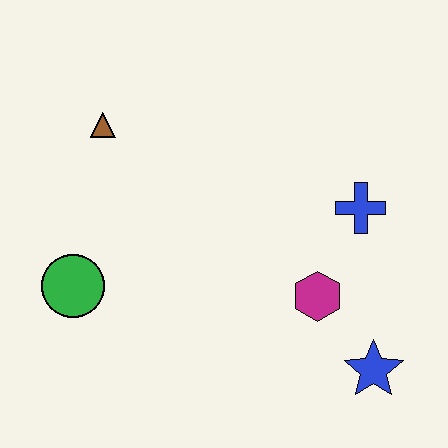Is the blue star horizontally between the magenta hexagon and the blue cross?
No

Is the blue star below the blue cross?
Yes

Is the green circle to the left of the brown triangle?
Yes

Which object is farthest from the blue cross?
The green circle is farthest from the blue cross.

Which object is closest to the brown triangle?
The green circle is closest to the brown triangle.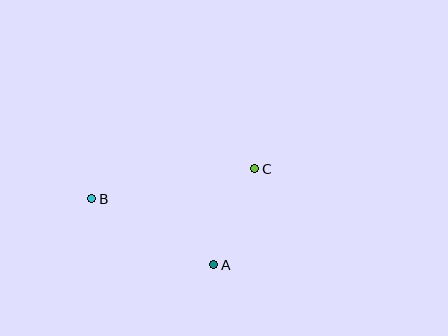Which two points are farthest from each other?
Points B and C are farthest from each other.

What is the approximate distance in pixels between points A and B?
The distance between A and B is approximately 139 pixels.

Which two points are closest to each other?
Points A and C are closest to each other.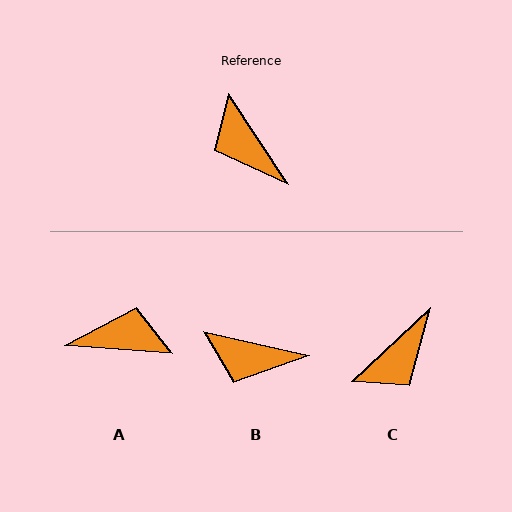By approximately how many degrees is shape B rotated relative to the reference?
Approximately 45 degrees counter-clockwise.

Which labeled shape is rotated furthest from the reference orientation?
A, about 127 degrees away.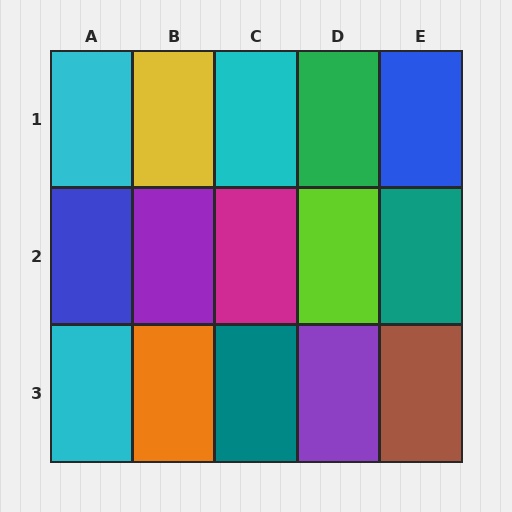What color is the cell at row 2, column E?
Teal.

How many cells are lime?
1 cell is lime.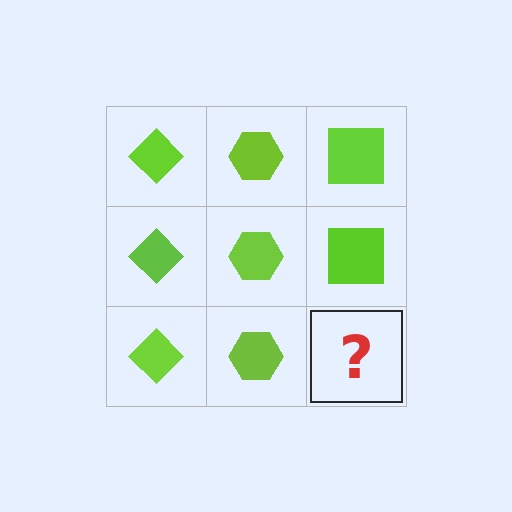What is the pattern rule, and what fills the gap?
The rule is that each column has a consistent shape. The gap should be filled with a lime square.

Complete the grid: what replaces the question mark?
The question mark should be replaced with a lime square.